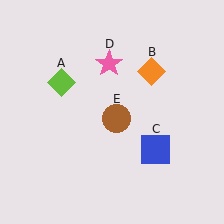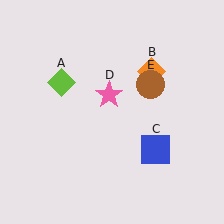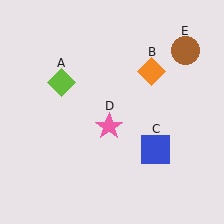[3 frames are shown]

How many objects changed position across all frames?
2 objects changed position: pink star (object D), brown circle (object E).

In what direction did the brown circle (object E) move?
The brown circle (object E) moved up and to the right.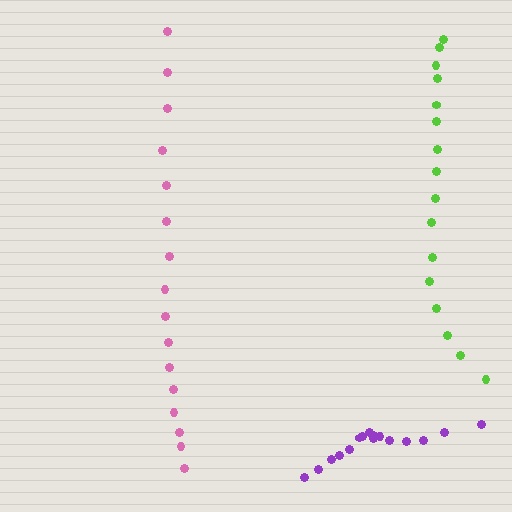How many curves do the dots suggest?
There are 3 distinct paths.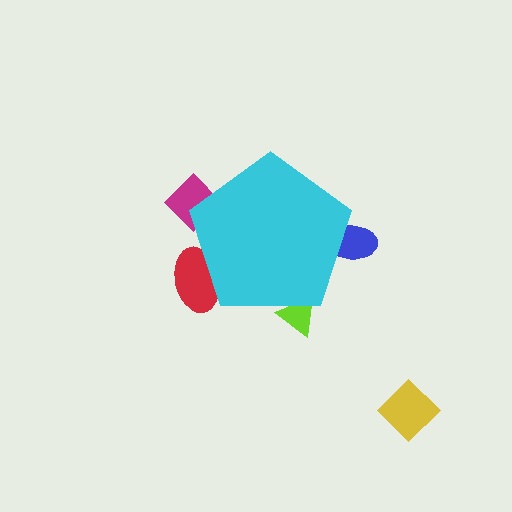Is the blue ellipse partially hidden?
Yes, the blue ellipse is partially hidden behind the cyan pentagon.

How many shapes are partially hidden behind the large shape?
4 shapes are partially hidden.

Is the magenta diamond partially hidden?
Yes, the magenta diamond is partially hidden behind the cyan pentagon.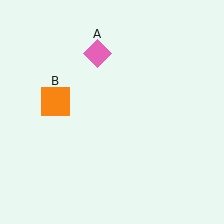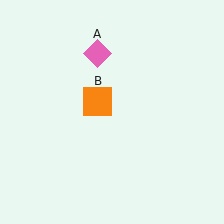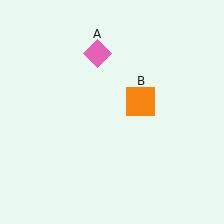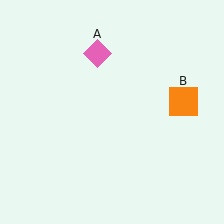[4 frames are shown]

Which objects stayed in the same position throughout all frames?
Pink diamond (object A) remained stationary.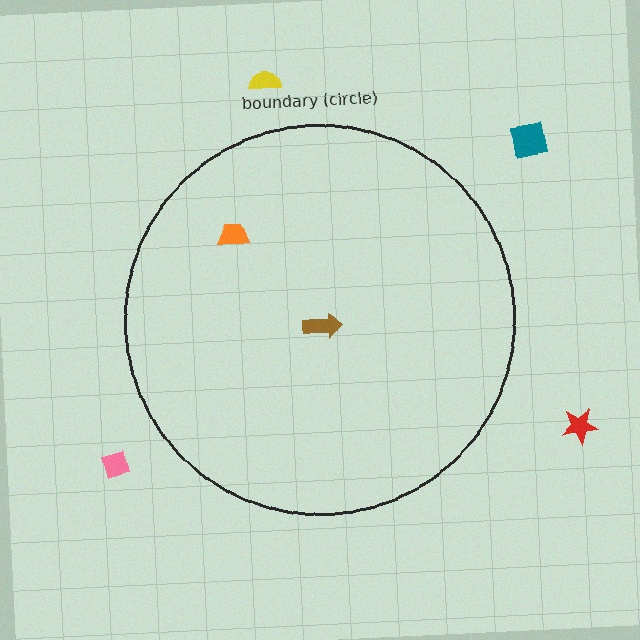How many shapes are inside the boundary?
2 inside, 4 outside.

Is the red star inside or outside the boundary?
Outside.